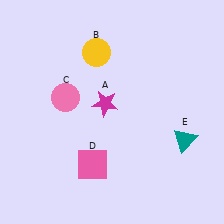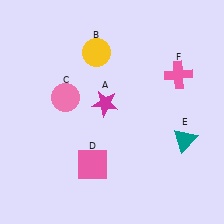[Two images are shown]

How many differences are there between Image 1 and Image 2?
There is 1 difference between the two images.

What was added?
A pink cross (F) was added in Image 2.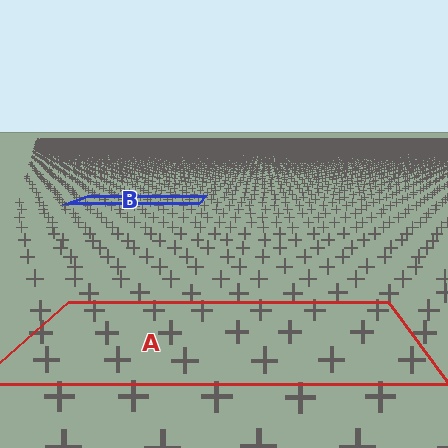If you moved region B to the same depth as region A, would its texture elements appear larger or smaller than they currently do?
They would appear larger. At a closer depth, the same texture elements are projected at a bigger on-screen size.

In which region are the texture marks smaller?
The texture marks are smaller in region B, because it is farther away.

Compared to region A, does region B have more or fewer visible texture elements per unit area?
Region B has more texture elements per unit area — they are packed more densely because it is farther away.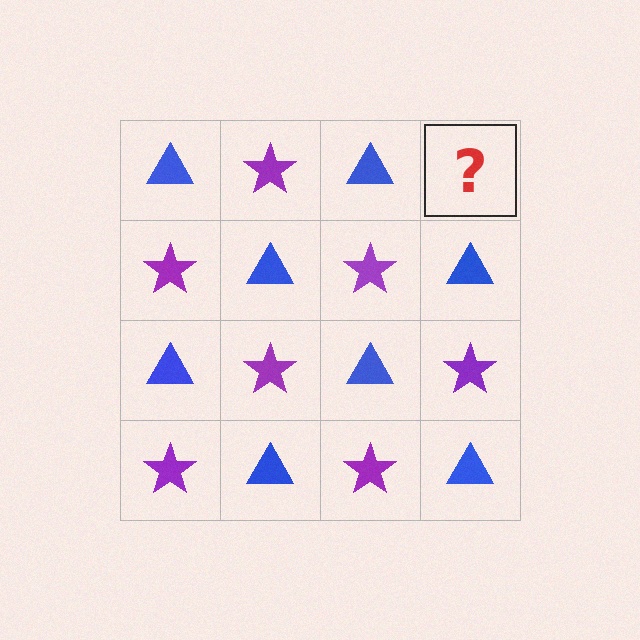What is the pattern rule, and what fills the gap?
The rule is that it alternates blue triangle and purple star in a checkerboard pattern. The gap should be filled with a purple star.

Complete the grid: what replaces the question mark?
The question mark should be replaced with a purple star.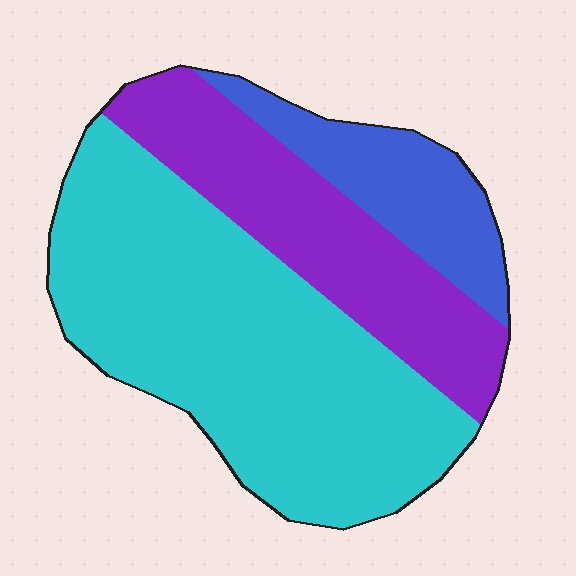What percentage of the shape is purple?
Purple takes up about one quarter (1/4) of the shape.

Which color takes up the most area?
Cyan, at roughly 55%.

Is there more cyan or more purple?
Cyan.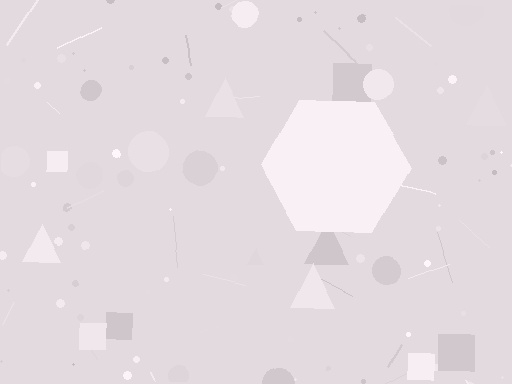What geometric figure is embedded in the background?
A hexagon is embedded in the background.